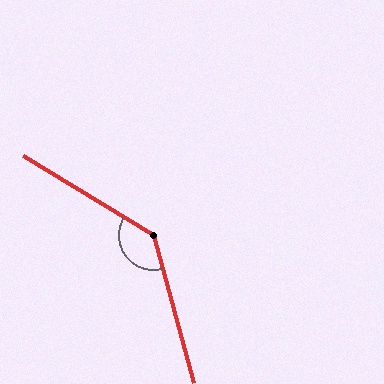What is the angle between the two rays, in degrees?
Approximately 136 degrees.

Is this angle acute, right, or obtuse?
It is obtuse.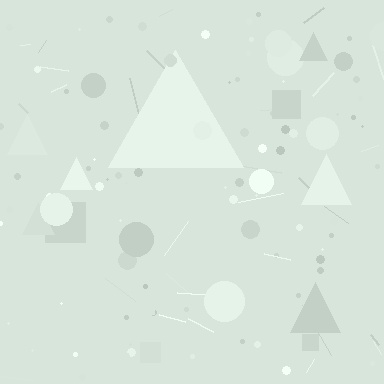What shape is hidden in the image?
A triangle is hidden in the image.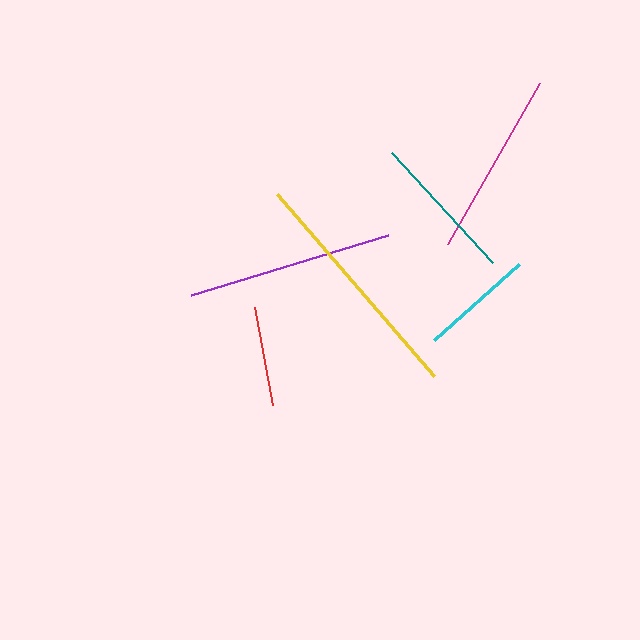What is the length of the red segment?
The red segment is approximately 100 pixels long.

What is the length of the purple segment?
The purple segment is approximately 205 pixels long.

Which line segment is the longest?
The yellow line is the longest at approximately 241 pixels.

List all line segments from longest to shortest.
From longest to shortest: yellow, purple, magenta, teal, cyan, red.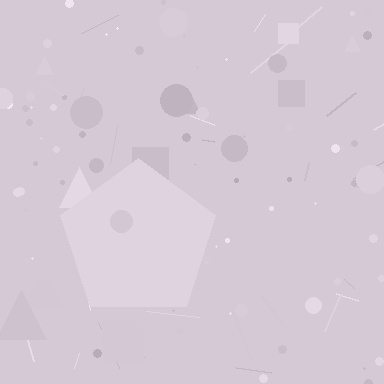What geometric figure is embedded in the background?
A pentagon is embedded in the background.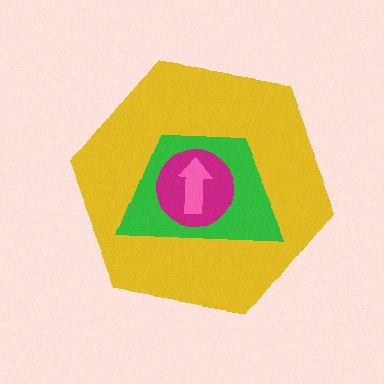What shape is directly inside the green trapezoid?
The magenta circle.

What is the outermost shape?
The yellow hexagon.